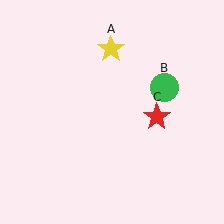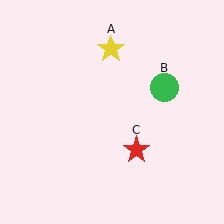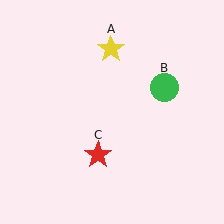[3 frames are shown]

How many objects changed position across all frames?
1 object changed position: red star (object C).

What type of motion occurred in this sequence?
The red star (object C) rotated clockwise around the center of the scene.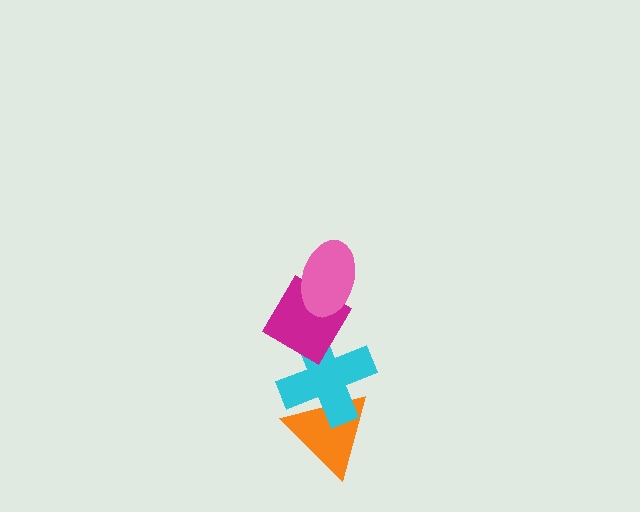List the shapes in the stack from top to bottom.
From top to bottom: the pink ellipse, the magenta diamond, the cyan cross, the orange triangle.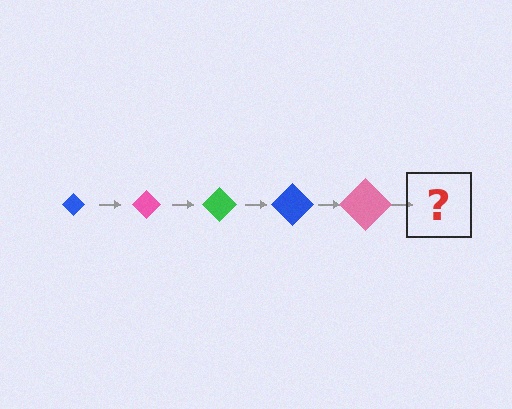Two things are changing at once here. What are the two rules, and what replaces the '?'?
The two rules are that the diamond grows larger each step and the color cycles through blue, pink, and green. The '?' should be a green diamond, larger than the previous one.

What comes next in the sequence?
The next element should be a green diamond, larger than the previous one.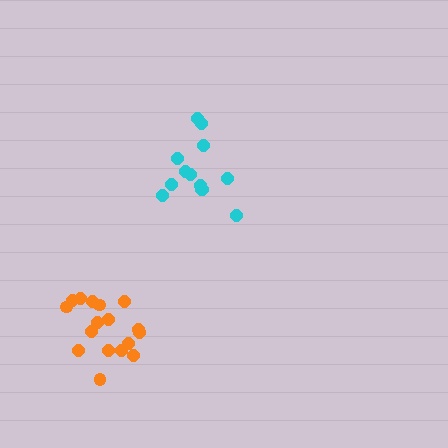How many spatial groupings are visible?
There are 2 spatial groupings.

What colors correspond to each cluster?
The clusters are colored: orange, cyan.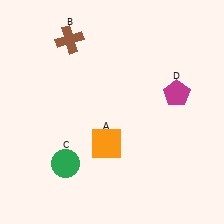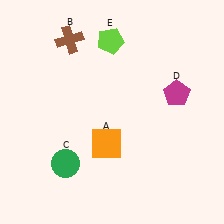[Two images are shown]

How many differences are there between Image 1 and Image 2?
There is 1 difference between the two images.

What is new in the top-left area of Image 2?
A lime pentagon (E) was added in the top-left area of Image 2.